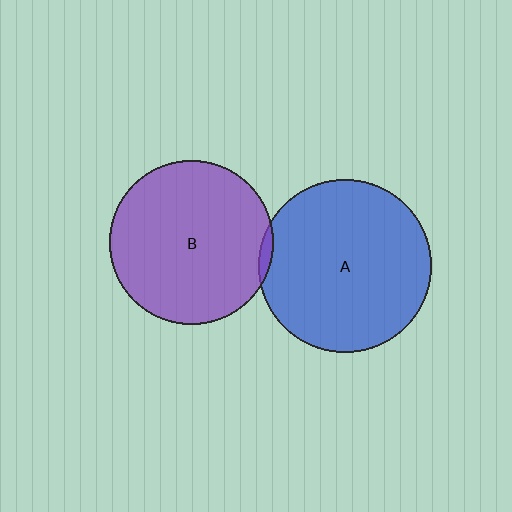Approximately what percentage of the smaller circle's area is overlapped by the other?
Approximately 5%.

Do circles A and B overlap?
Yes.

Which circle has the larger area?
Circle A (blue).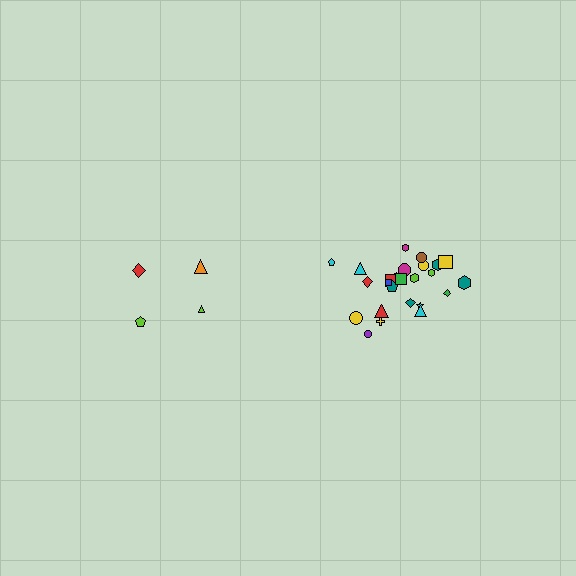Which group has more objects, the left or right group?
The right group.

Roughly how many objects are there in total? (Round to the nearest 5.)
Roughly 30 objects in total.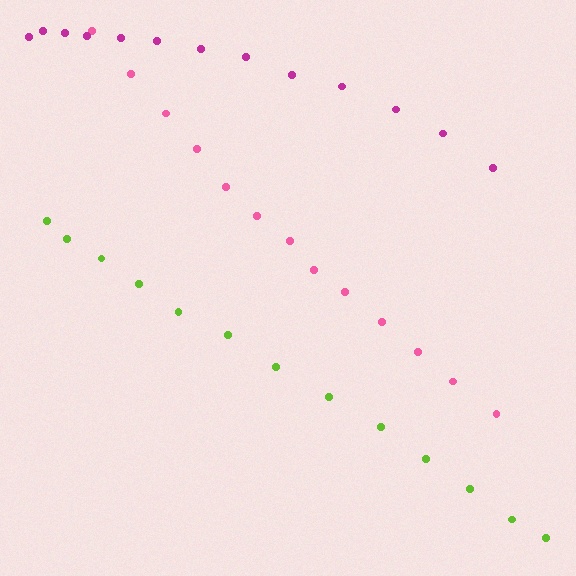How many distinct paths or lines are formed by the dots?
There are 3 distinct paths.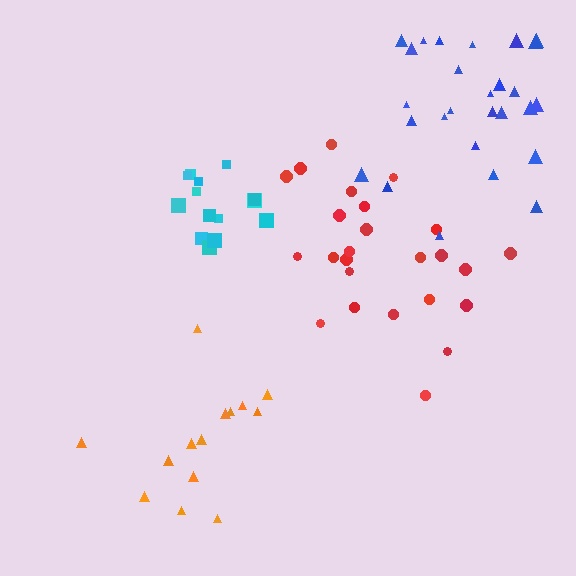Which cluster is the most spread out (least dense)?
Orange.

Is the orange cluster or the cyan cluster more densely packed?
Cyan.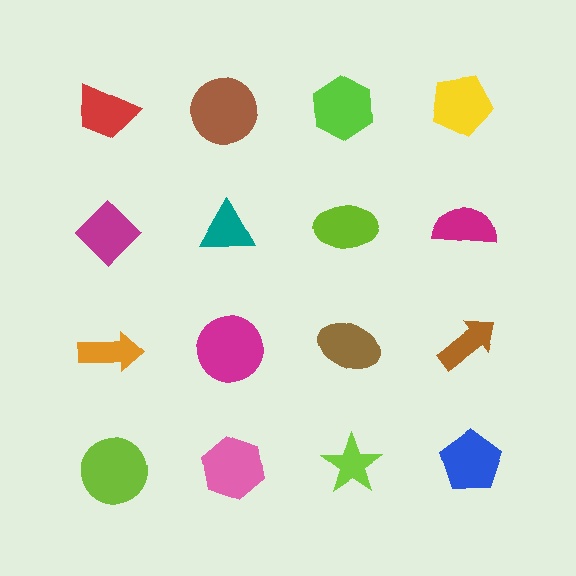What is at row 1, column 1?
A red trapezoid.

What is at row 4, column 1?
A lime circle.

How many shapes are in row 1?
4 shapes.